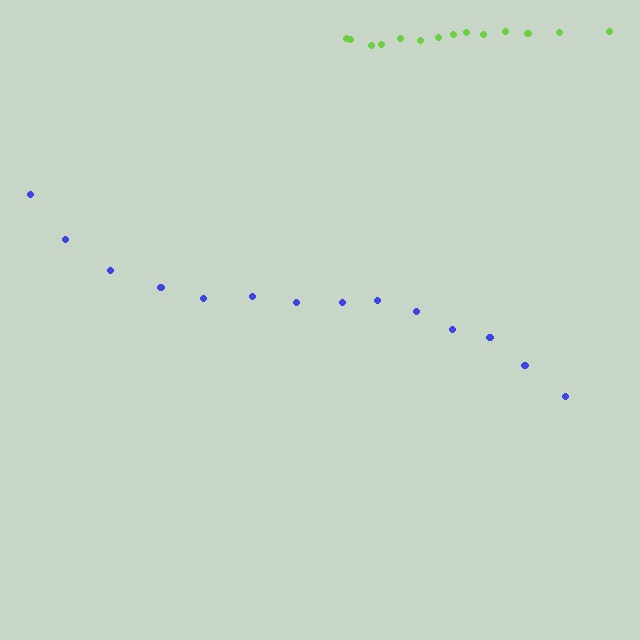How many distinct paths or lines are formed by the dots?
There are 2 distinct paths.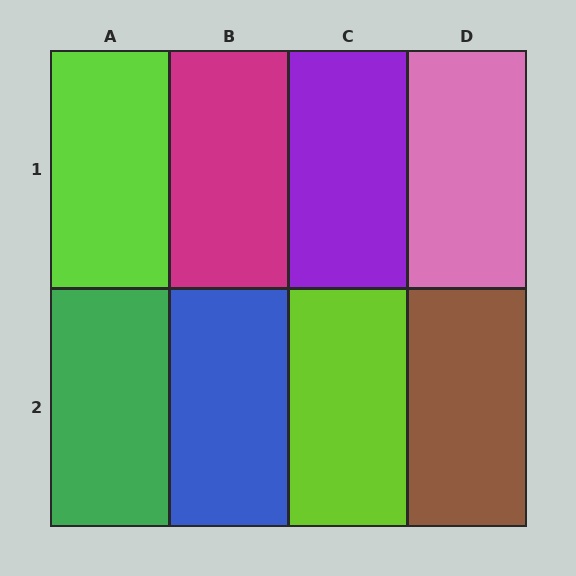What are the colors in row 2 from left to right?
Green, blue, lime, brown.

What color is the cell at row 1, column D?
Pink.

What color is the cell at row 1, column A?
Lime.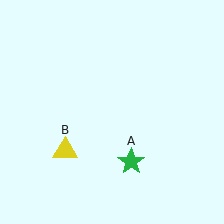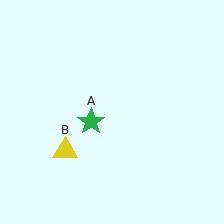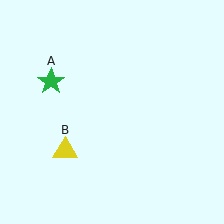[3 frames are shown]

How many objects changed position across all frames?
1 object changed position: green star (object A).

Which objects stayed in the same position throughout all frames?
Yellow triangle (object B) remained stationary.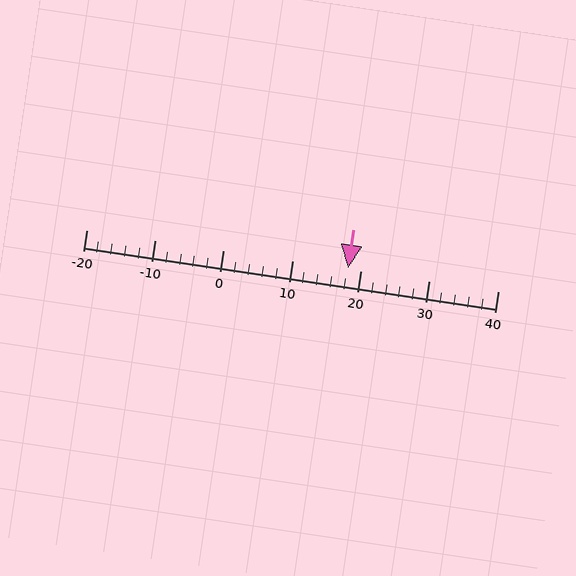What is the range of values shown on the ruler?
The ruler shows values from -20 to 40.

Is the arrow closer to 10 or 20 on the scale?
The arrow is closer to 20.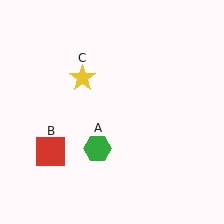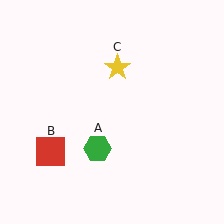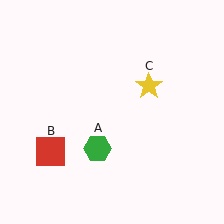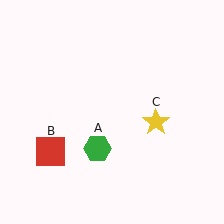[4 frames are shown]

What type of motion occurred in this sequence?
The yellow star (object C) rotated clockwise around the center of the scene.